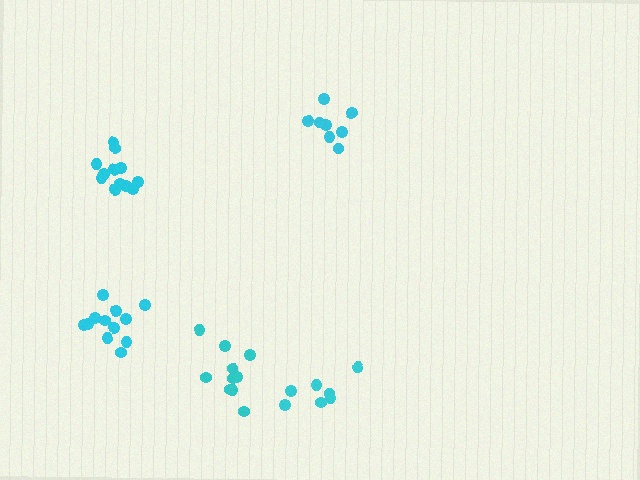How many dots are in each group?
Group 1: 8 dots, Group 2: 12 dots, Group 3: 10 dots, Group 4: 12 dots, Group 5: 7 dots (49 total).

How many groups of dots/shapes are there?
There are 5 groups.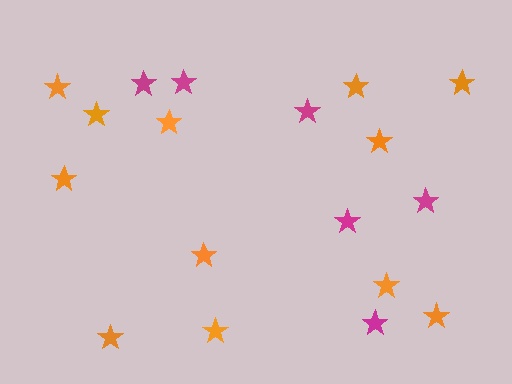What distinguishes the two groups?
There are 2 groups: one group of magenta stars (6) and one group of orange stars (12).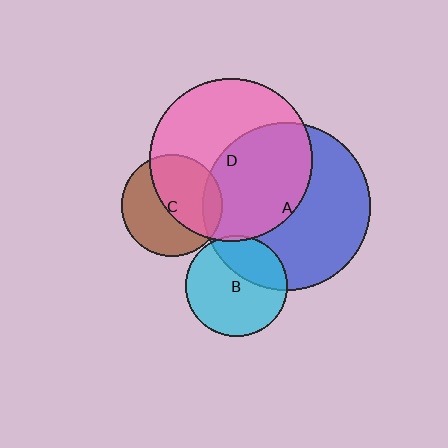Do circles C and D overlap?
Yes.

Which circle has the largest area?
Circle A (blue).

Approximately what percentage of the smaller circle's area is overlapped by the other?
Approximately 50%.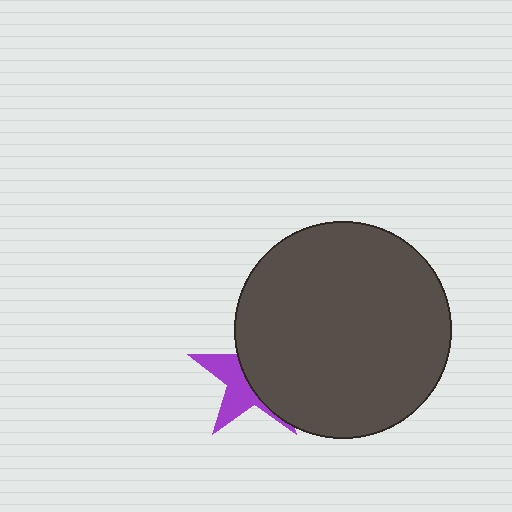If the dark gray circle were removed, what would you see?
You would see the complete purple star.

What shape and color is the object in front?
The object in front is a dark gray circle.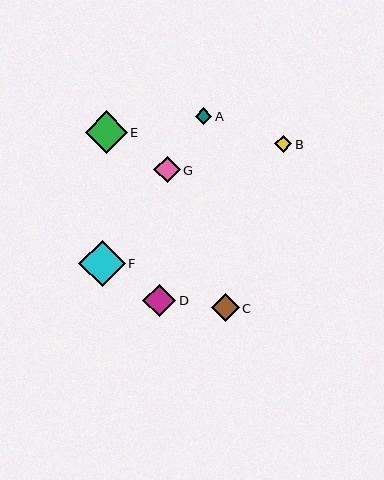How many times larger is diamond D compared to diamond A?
Diamond D is approximately 2.0 times the size of diamond A.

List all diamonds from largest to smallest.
From largest to smallest: F, E, D, C, G, B, A.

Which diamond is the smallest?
Diamond A is the smallest with a size of approximately 17 pixels.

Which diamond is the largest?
Diamond F is the largest with a size of approximately 46 pixels.